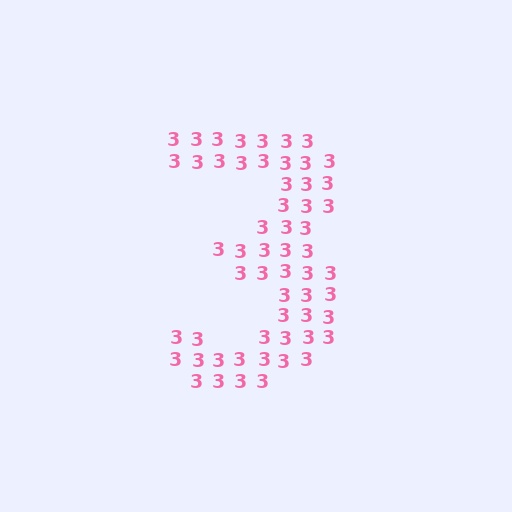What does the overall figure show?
The overall figure shows the digit 3.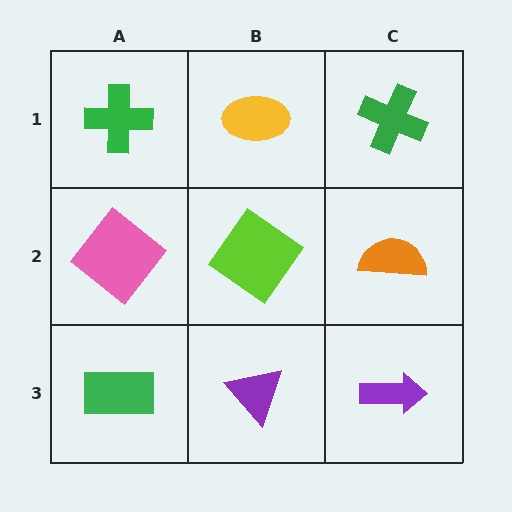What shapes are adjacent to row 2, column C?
A green cross (row 1, column C), a purple arrow (row 3, column C), a lime diamond (row 2, column B).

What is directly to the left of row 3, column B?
A green rectangle.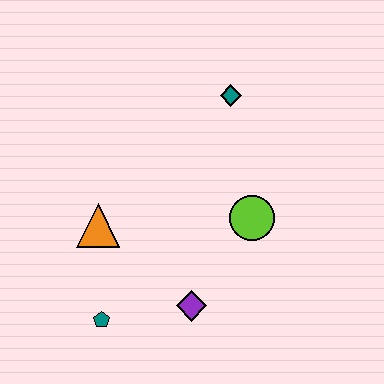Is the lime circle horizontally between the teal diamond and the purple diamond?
No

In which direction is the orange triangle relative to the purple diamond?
The orange triangle is to the left of the purple diamond.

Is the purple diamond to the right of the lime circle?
No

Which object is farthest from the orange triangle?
The teal diamond is farthest from the orange triangle.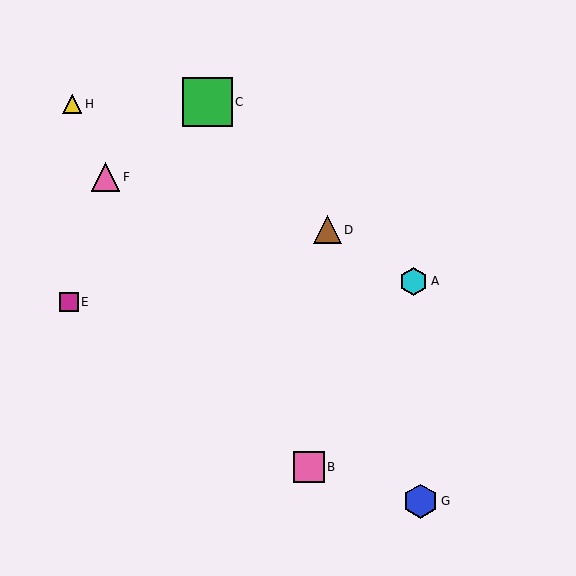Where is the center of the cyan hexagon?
The center of the cyan hexagon is at (414, 281).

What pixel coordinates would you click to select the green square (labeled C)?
Click at (207, 102) to select the green square C.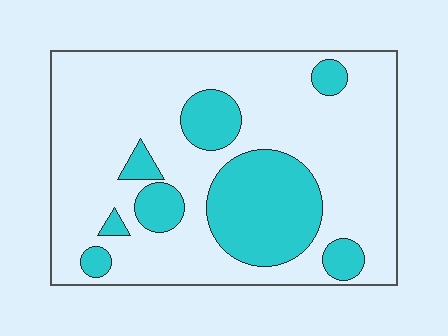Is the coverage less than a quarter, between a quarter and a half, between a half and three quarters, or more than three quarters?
Between a quarter and a half.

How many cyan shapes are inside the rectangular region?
8.